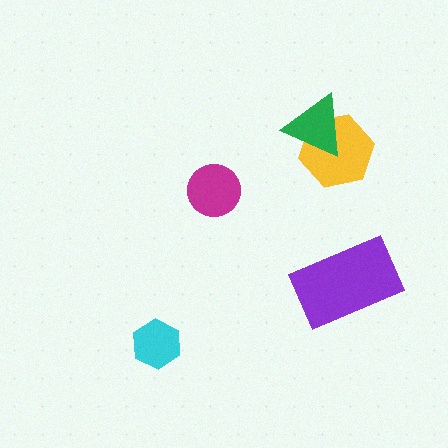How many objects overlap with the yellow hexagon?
1 object overlaps with the yellow hexagon.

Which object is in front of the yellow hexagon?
The green triangle is in front of the yellow hexagon.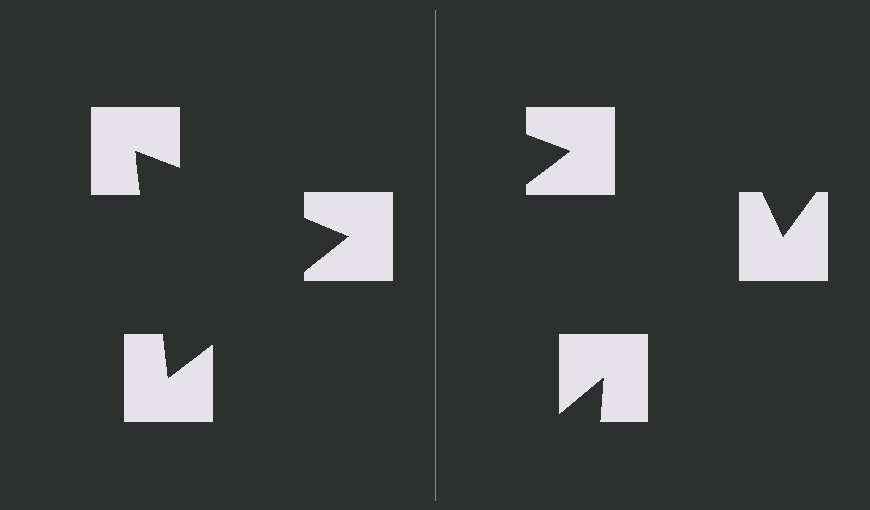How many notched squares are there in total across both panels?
6 — 3 on each side.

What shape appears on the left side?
An illusory triangle.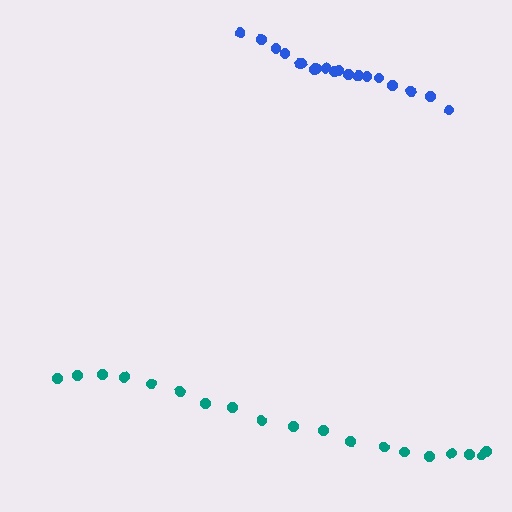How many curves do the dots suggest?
There are 2 distinct paths.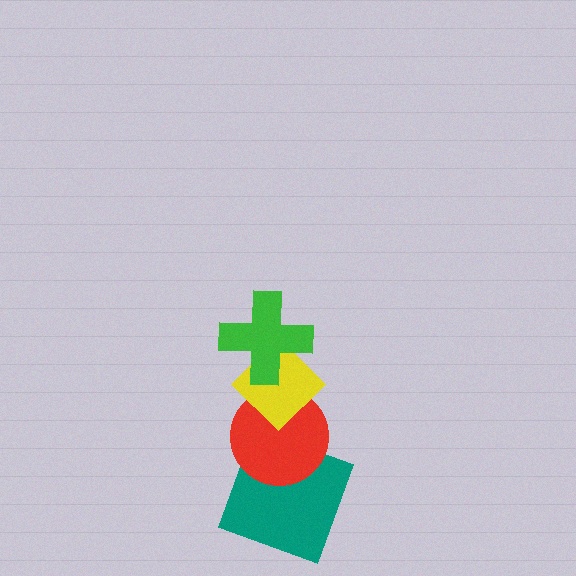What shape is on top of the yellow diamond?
The green cross is on top of the yellow diamond.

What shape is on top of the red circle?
The yellow diamond is on top of the red circle.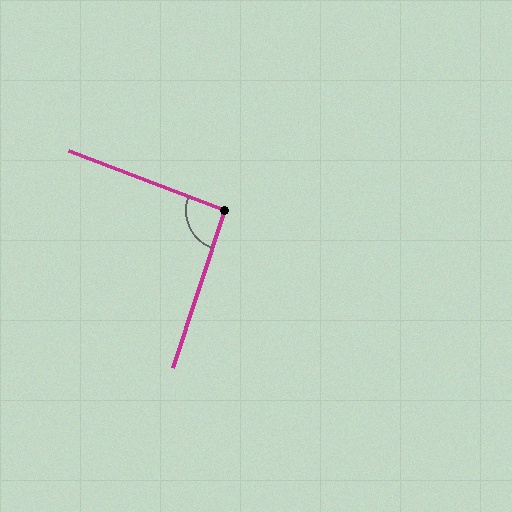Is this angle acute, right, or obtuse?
It is approximately a right angle.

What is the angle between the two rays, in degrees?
Approximately 92 degrees.